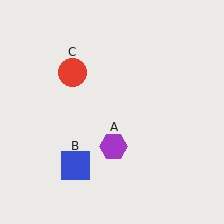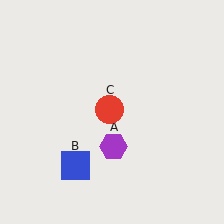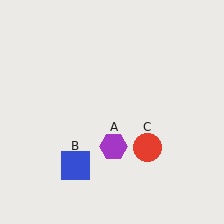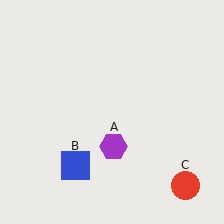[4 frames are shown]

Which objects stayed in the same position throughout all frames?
Purple hexagon (object A) and blue square (object B) remained stationary.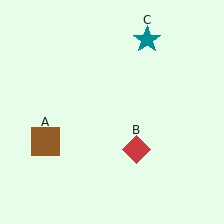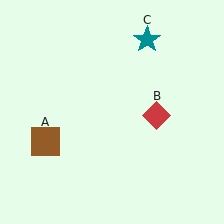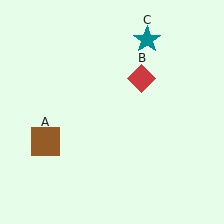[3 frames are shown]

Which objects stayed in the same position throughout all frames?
Brown square (object A) and teal star (object C) remained stationary.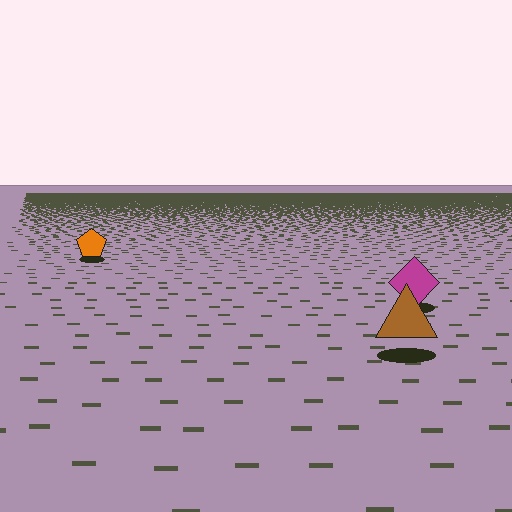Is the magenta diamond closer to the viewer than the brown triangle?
No. The brown triangle is closer — you can tell from the texture gradient: the ground texture is coarser near it.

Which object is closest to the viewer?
The brown triangle is closest. The texture marks near it are larger and more spread out.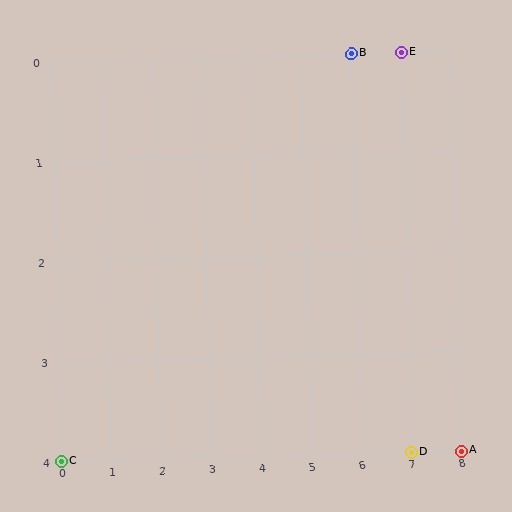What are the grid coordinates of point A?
Point A is at grid coordinates (8, 4).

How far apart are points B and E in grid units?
Points B and E are 1 column apart.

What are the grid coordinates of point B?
Point B is at grid coordinates (6, 0).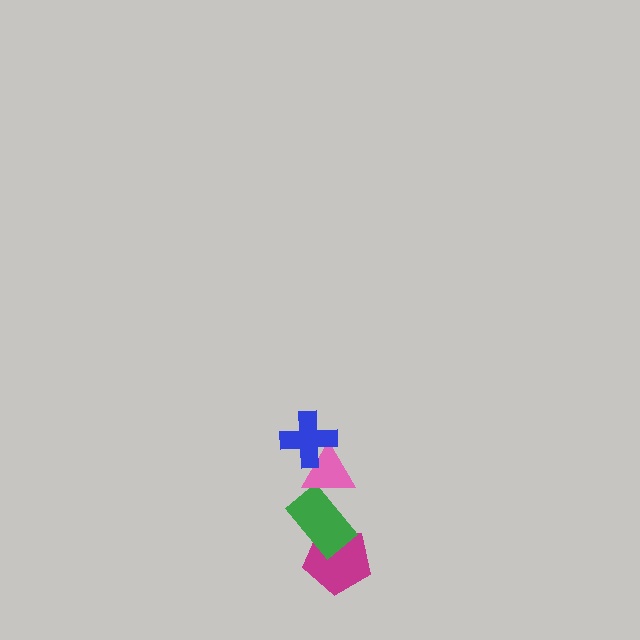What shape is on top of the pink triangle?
The blue cross is on top of the pink triangle.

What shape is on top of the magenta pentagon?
The green rectangle is on top of the magenta pentagon.